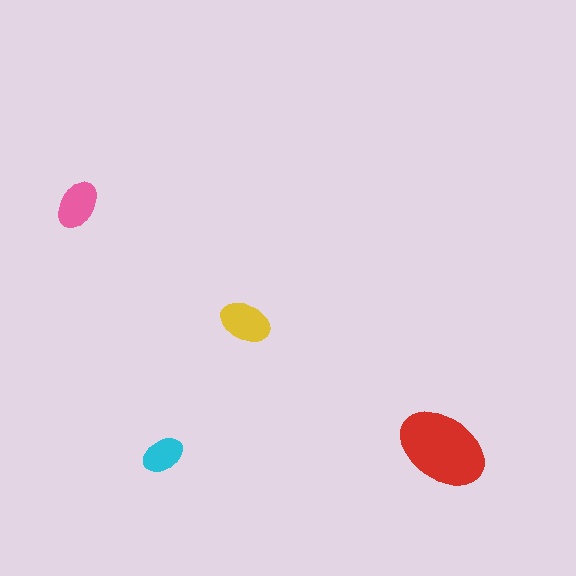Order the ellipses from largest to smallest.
the red one, the yellow one, the pink one, the cyan one.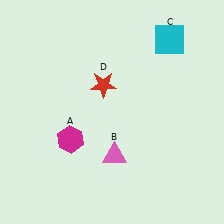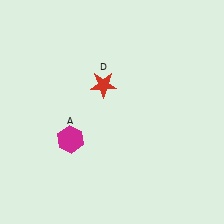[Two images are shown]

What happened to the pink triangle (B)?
The pink triangle (B) was removed in Image 2. It was in the bottom-right area of Image 1.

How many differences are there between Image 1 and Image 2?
There are 2 differences between the two images.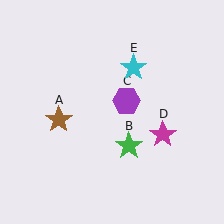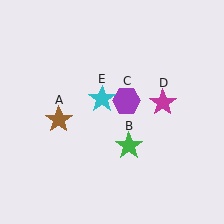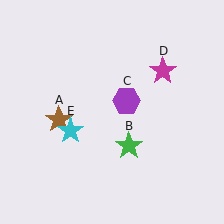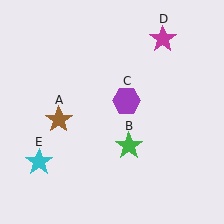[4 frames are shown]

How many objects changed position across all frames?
2 objects changed position: magenta star (object D), cyan star (object E).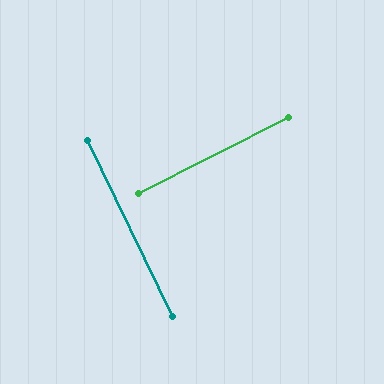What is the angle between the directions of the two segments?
Approximately 89 degrees.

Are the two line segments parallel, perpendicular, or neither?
Perpendicular — they meet at approximately 89°.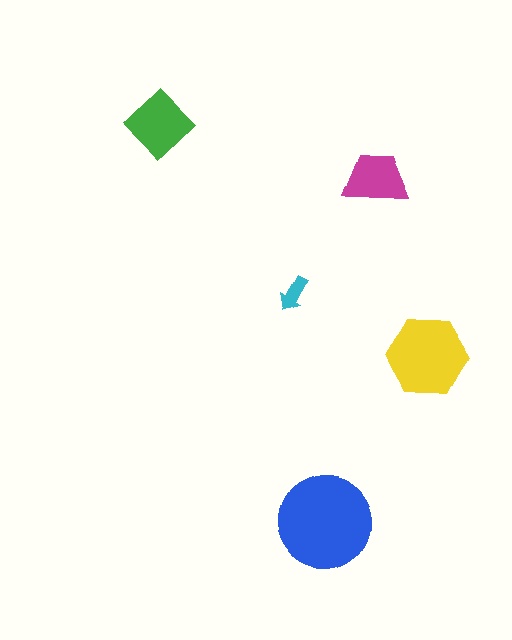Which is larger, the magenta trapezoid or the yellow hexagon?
The yellow hexagon.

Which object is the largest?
The blue circle.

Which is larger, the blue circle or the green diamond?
The blue circle.